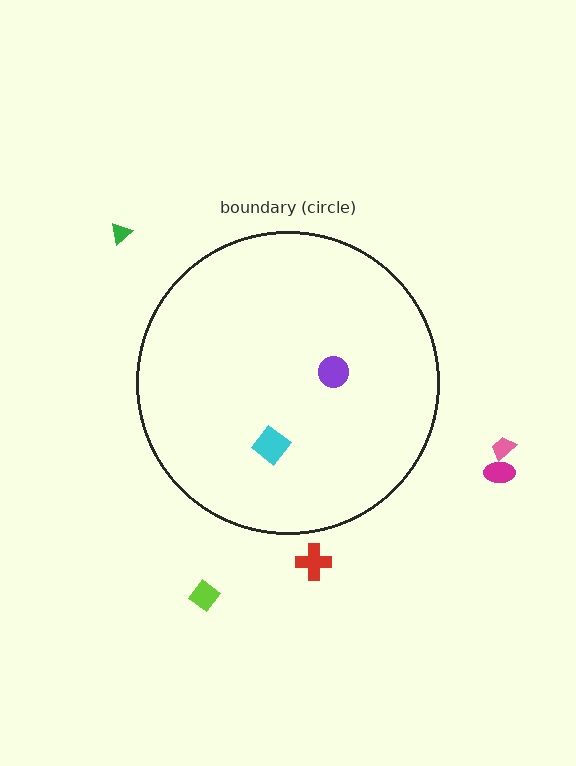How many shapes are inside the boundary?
2 inside, 5 outside.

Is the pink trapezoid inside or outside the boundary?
Outside.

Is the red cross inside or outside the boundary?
Outside.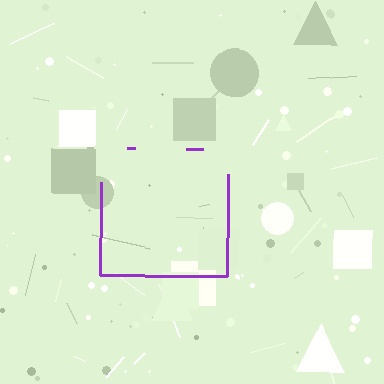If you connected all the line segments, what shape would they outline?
They would outline a square.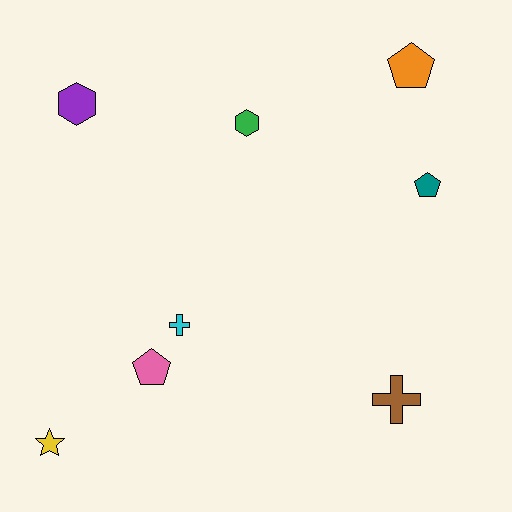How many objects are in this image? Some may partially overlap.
There are 8 objects.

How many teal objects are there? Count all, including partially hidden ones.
There is 1 teal object.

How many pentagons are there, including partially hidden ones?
There are 3 pentagons.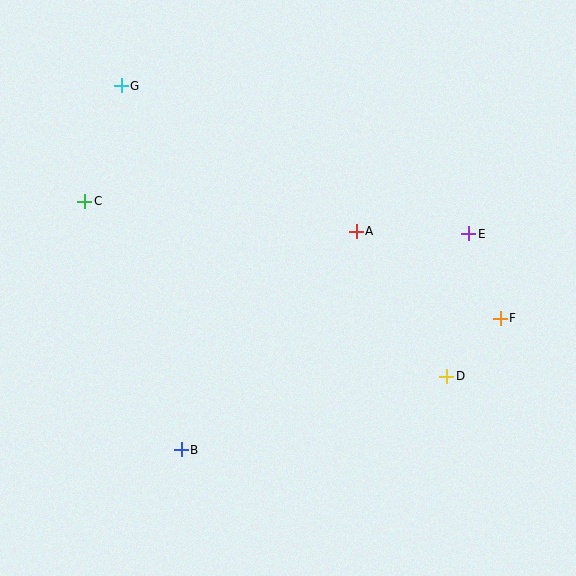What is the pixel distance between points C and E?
The distance between C and E is 386 pixels.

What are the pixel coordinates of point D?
Point D is at (447, 376).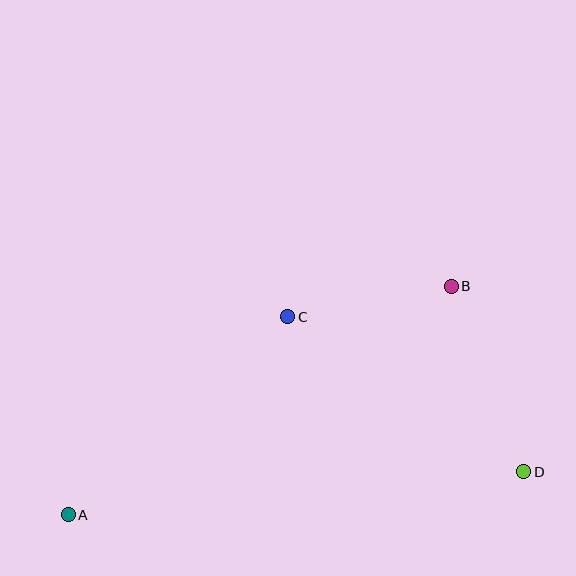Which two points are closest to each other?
Points B and C are closest to each other.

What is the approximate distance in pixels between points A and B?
The distance between A and B is approximately 446 pixels.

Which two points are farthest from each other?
Points A and D are farthest from each other.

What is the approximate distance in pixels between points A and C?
The distance between A and C is approximately 296 pixels.